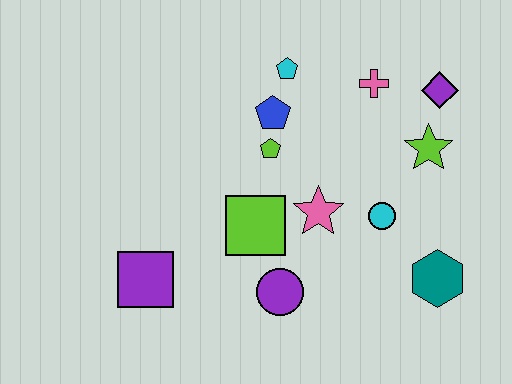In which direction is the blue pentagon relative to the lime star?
The blue pentagon is to the left of the lime star.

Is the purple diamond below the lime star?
No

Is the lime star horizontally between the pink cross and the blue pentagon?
No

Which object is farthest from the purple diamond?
The purple square is farthest from the purple diamond.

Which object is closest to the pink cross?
The purple diamond is closest to the pink cross.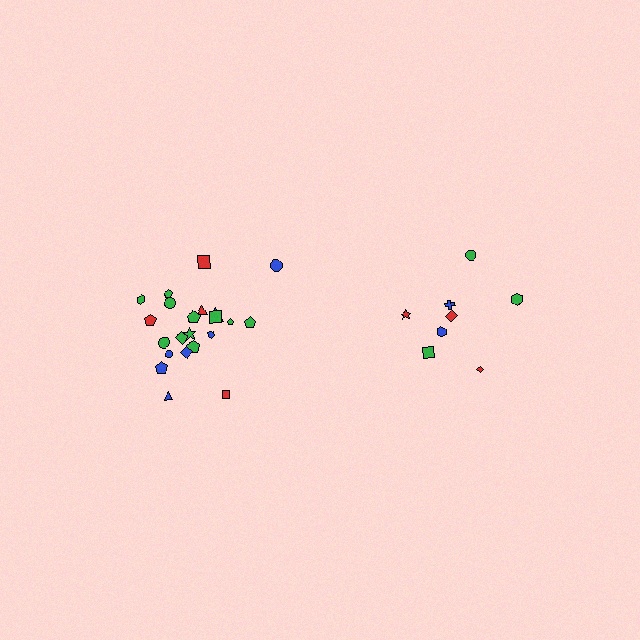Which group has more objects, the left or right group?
The left group.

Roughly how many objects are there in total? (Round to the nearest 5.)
Roughly 30 objects in total.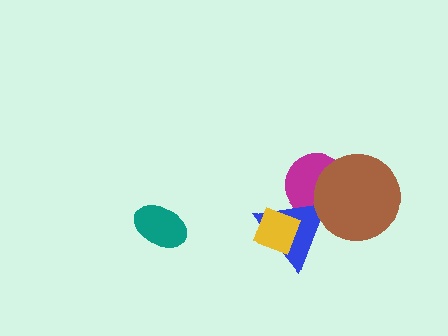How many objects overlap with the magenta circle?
2 objects overlap with the magenta circle.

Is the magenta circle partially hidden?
Yes, it is partially covered by another shape.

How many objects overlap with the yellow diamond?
1 object overlaps with the yellow diamond.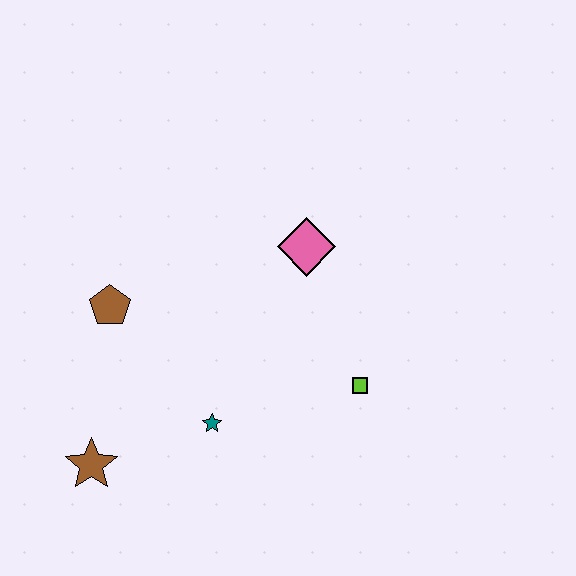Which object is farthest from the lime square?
The brown star is farthest from the lime square.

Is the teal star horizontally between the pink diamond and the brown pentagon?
Yes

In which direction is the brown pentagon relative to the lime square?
The brown pentagon is to the left of the lime square.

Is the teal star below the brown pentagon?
Yes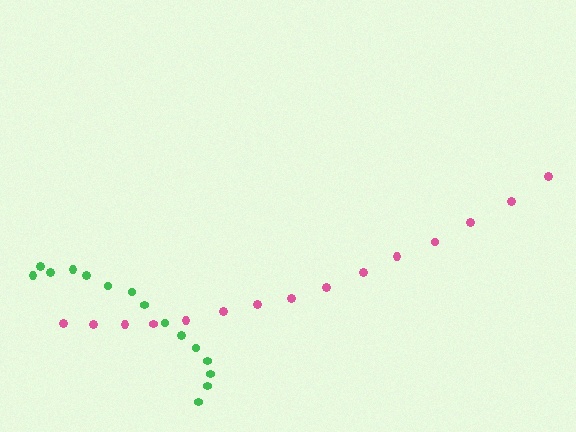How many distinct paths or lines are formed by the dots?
There are 2 distinct paths.